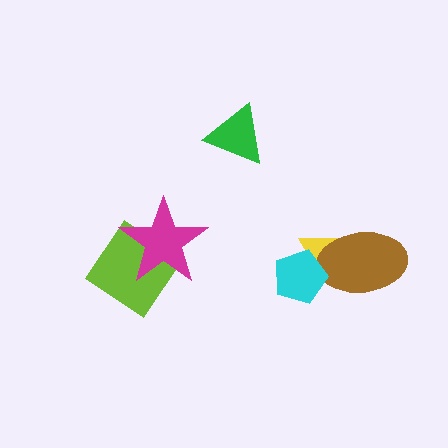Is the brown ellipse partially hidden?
Yes, it is partially covered by another shape.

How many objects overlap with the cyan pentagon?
2 objects overlap with the cyan pentagon.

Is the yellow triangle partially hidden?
Yes, it is partially covered by another shape.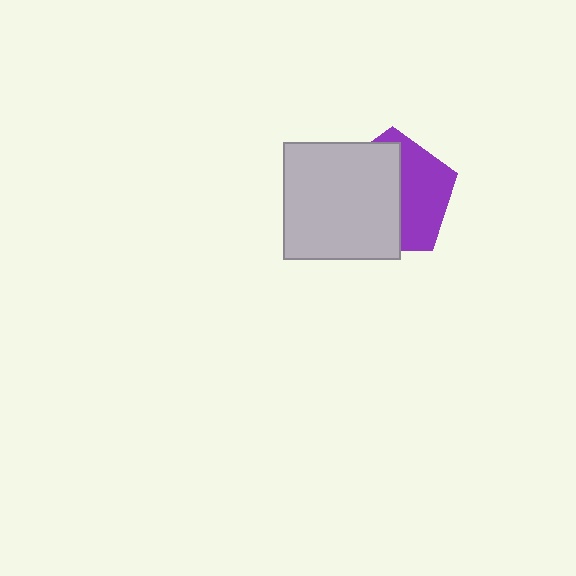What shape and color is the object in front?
The object in front is a light gray square.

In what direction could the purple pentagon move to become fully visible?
The purple pentagon could move right. That would shift it out from behind the light gray square entirely.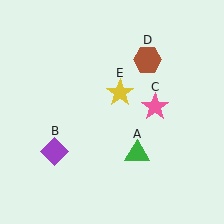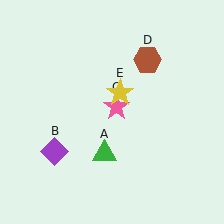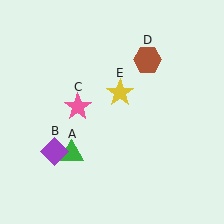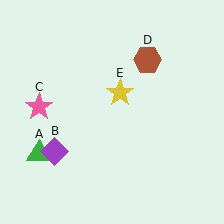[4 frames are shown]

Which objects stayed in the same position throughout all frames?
Purple diamond (object B) and brown hexagon (object D) and yellow star (object E) remained stationary.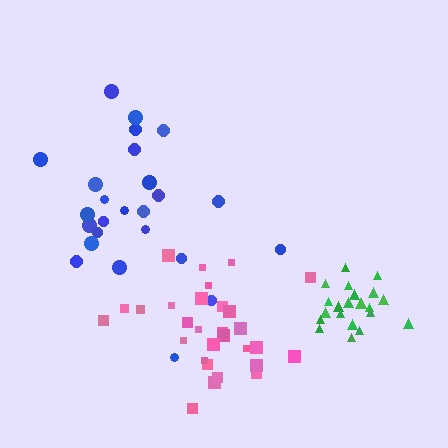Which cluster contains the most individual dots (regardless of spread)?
Pink (29).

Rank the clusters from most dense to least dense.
green, pink, blue.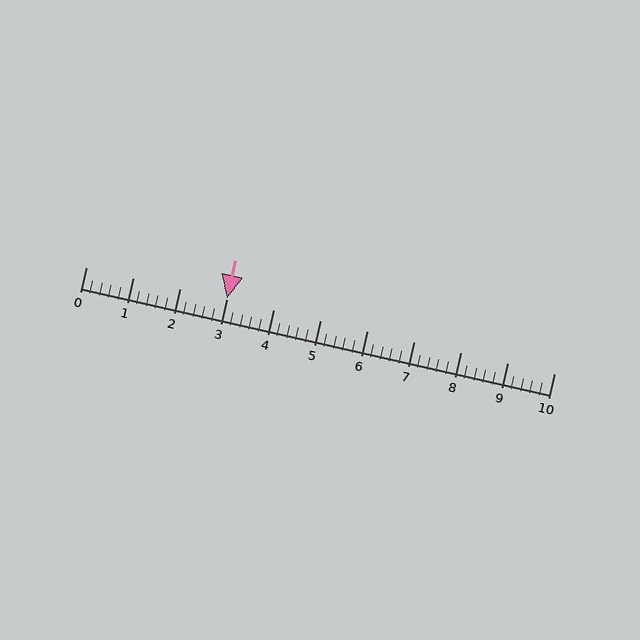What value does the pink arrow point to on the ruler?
The pink arrow points to approximately 3.0.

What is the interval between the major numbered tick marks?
The major tick marks are spaced 1 units apart.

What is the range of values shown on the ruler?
The ruler shows values from 0 to 10.